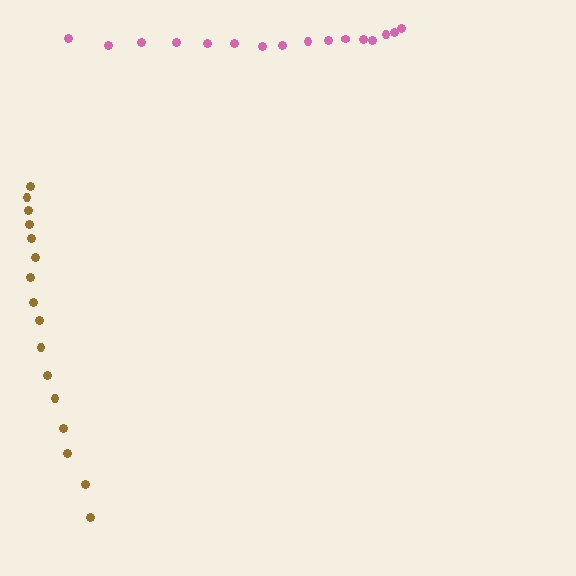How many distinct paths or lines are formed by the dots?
There are 2 distinct paths.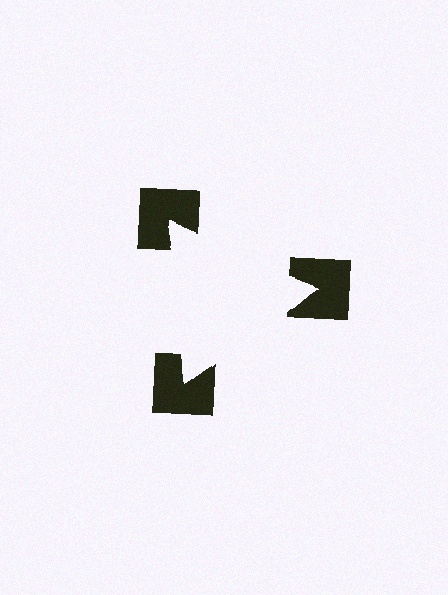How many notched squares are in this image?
There are 3 — one at each vertex of the illusory triangle.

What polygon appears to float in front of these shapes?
An illusory triangle — its edges are inferred from the aligned wedge cuts in the notched squares, not physically drawn.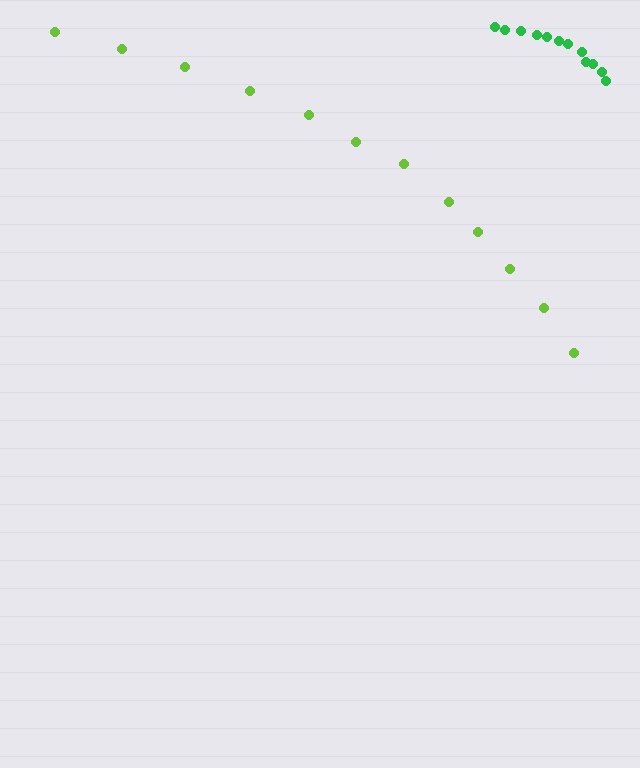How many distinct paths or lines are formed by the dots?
There are 2 distinct paths.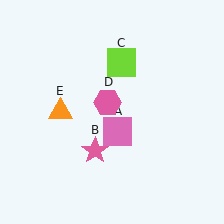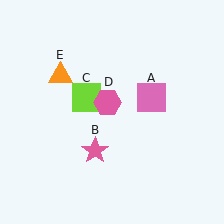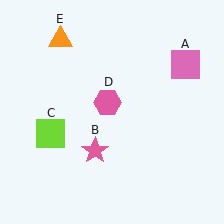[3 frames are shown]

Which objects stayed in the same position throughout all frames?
Pink star (object B) and pink hexagon (object D) remained stationary.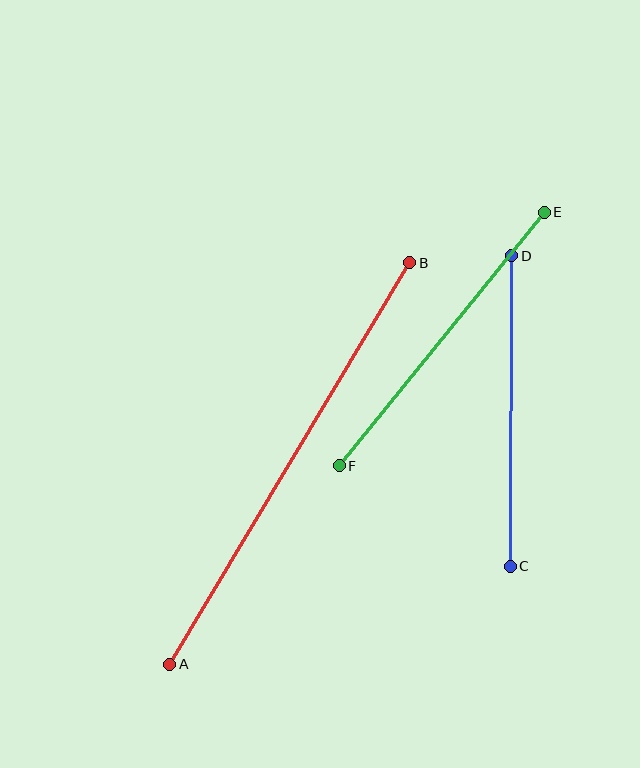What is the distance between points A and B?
The distance is approximately 468 pixels.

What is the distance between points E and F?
The distance is approximately 326 pixels.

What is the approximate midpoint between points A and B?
The midpoint is at approximately (290, 463) pixels.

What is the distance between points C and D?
The distance is approximately 311 pixels.